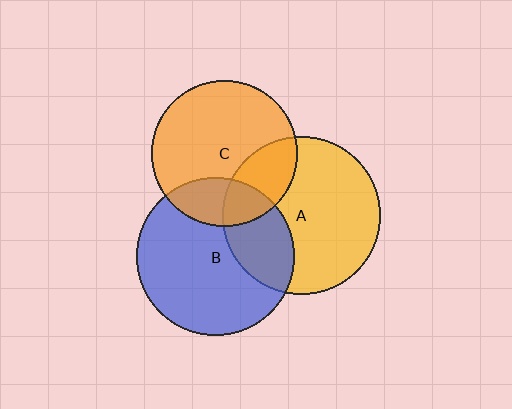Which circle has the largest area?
Circle A (yellow).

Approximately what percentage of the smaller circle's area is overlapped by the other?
Approximately 25%.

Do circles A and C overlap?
Yes.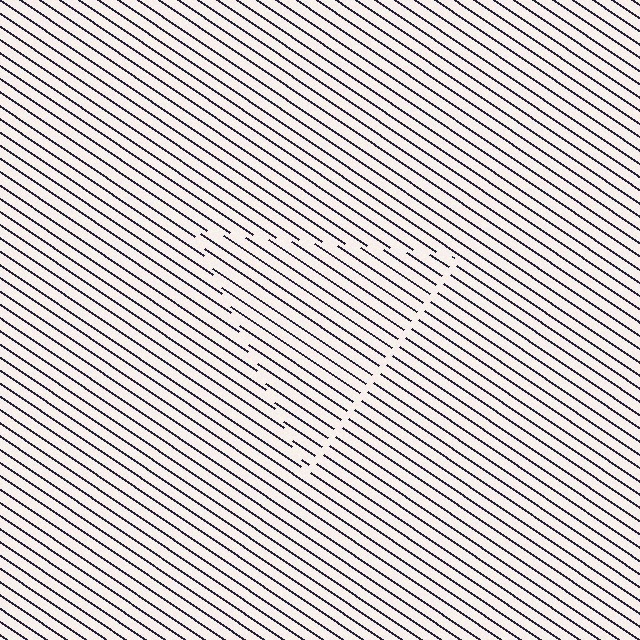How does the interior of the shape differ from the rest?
The interior of the shape contains the same grating, shifted by half a period — the contour is defined by the phase discontinuity where line-ends from the inner and outer gratings abut.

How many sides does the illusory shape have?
3 sides — the line-ends trace a triangle.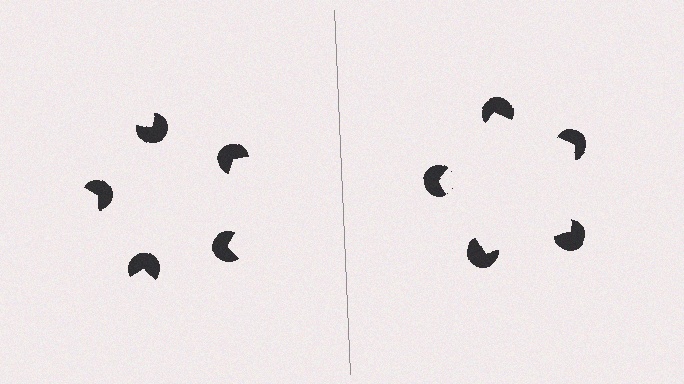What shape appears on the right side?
An illusory pentagon.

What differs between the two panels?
The pac-man discs are positioned identically on both sides; only the wedge orientations differ. On the right they align to a pentagon; on the left they are misaligned.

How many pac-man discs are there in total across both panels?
10 — 5 on each side.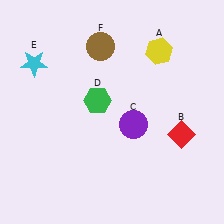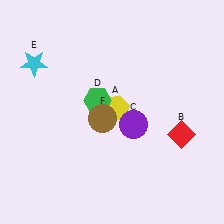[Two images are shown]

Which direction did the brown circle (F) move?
The brown circle (F) moved down.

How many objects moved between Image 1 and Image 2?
2 objects moved between the two images.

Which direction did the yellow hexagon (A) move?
The yellow hexagon (A) moved down.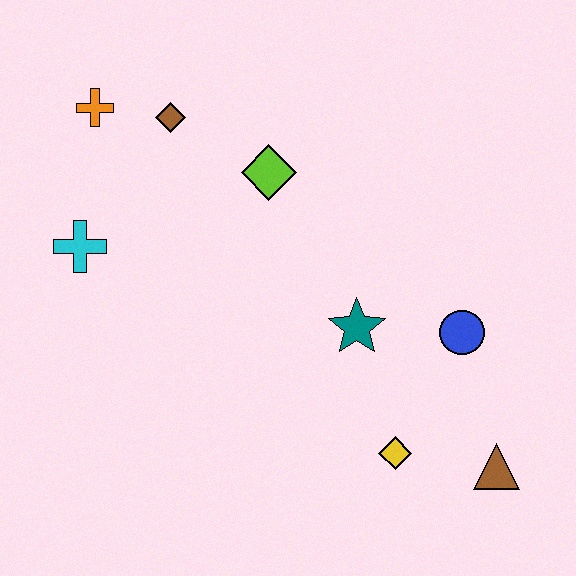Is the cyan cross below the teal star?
No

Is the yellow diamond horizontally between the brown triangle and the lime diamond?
Yes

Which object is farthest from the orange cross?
The brown triangle is farthest from the orange cross.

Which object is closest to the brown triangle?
The yellow diamond is closest to the brown triangle.